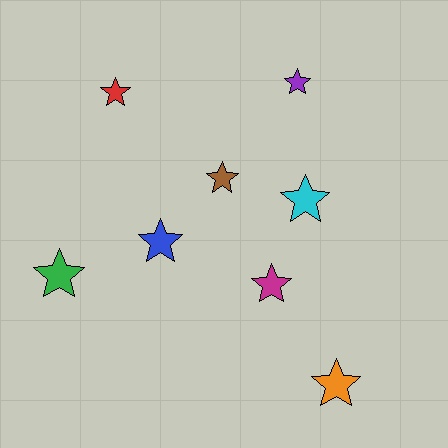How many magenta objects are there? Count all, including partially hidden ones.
There is 1 magenta object.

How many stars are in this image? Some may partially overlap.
There are 8 stars.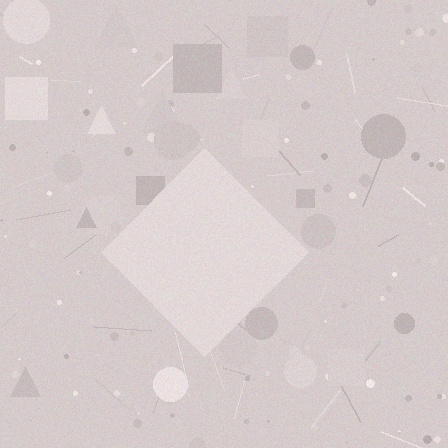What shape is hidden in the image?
A diamond is hidden in the image.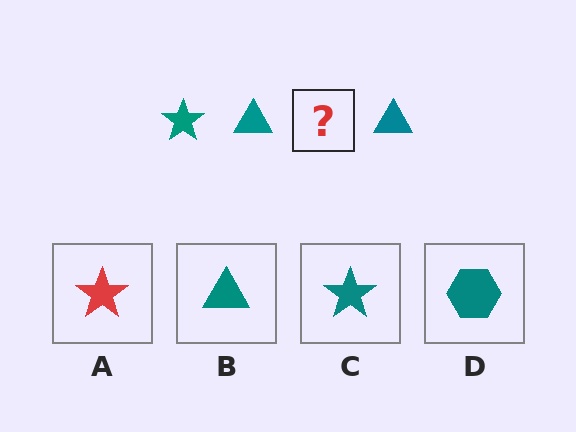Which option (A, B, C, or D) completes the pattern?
C.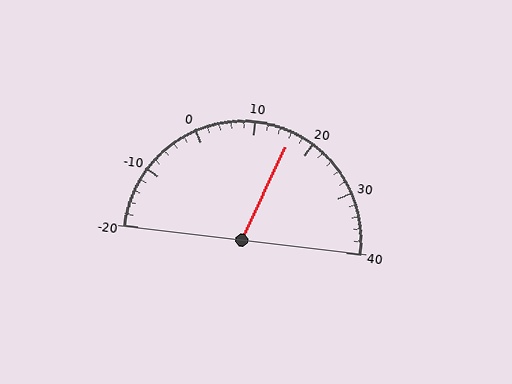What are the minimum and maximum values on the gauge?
The gauge ranges from -20 to 40.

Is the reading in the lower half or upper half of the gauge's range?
The reading is in the upper half of the range (-20 to 40).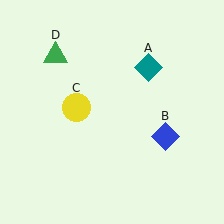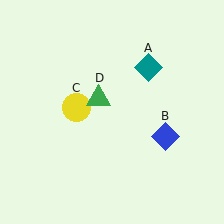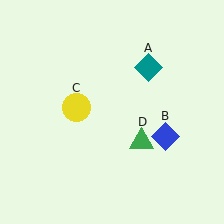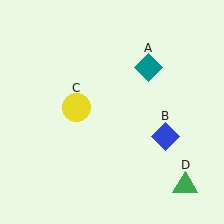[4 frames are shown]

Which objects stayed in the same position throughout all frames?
Teal diamond (object A) and blue diamond (object B) and yellow circle (object C) remained stationary.